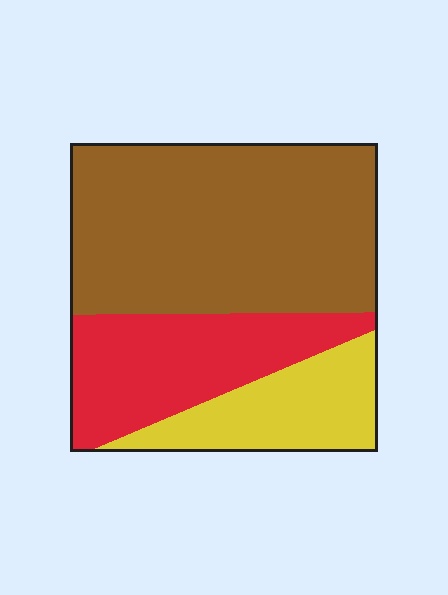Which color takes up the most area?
Brown, at roughly 55%.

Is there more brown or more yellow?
Brown.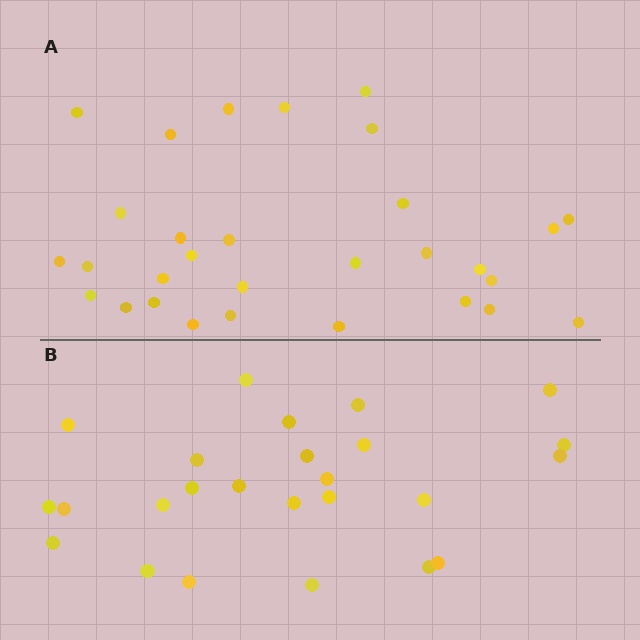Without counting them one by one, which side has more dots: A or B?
Region A (the top region) has more dots.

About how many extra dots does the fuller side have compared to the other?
Region A has about 5 more dots than region B.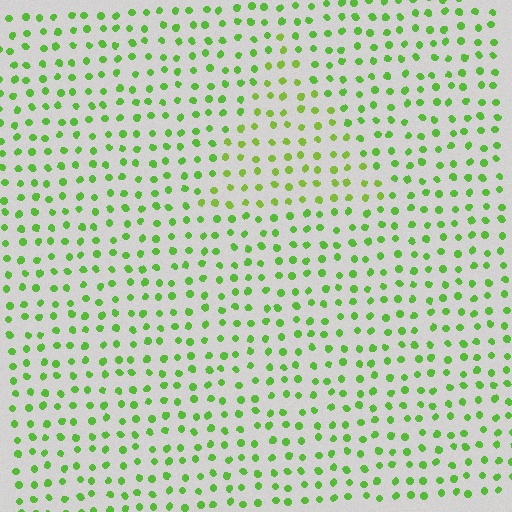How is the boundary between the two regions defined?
The boundary is defined purely by a slight shift in hue (about 18 degrees). Spacing, size, and orientation are identical on both sides.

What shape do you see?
I see a triangle.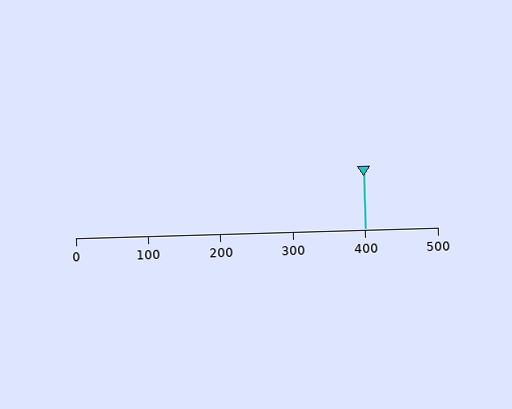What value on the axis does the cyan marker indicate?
The marker indicates approximately 400.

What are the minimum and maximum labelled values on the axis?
The axis runs from 0 to 500.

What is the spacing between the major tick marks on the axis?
The major ticks are spaced 100 apart.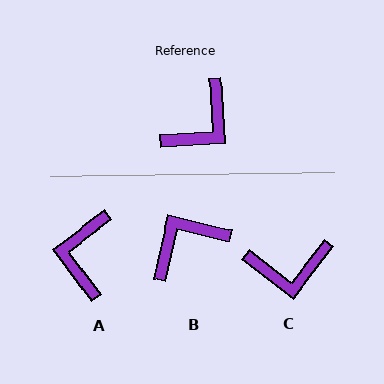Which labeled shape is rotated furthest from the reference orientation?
B, about 163 degrees away.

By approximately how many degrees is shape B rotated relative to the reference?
Approximately 163 degrees counter-clockwise.